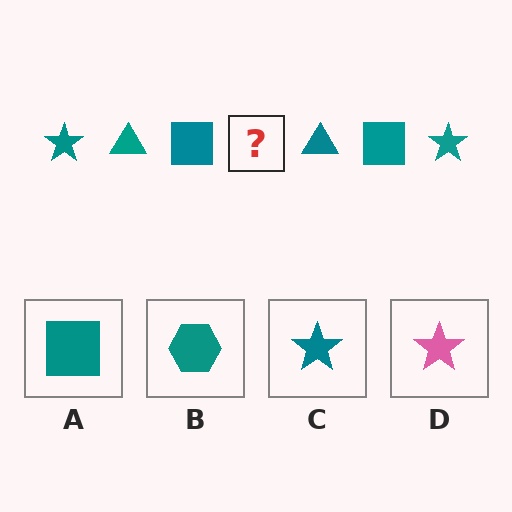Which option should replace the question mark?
Option C.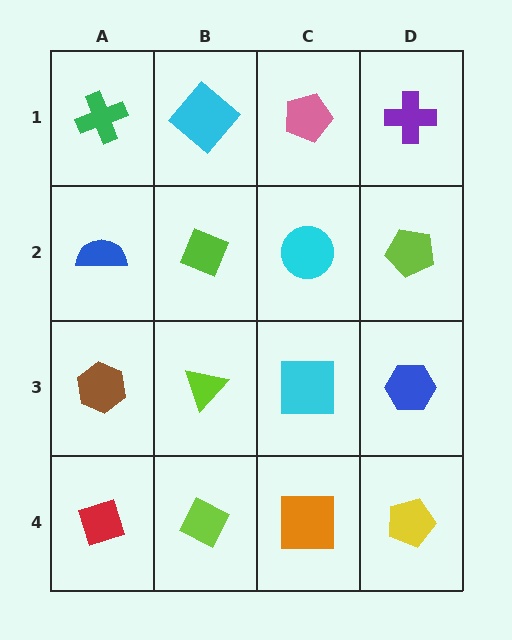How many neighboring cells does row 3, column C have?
4.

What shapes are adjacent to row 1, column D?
A lime pentagon (row 2, column D), a pink pentagon (row 1, column C).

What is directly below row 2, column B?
A lime triangle.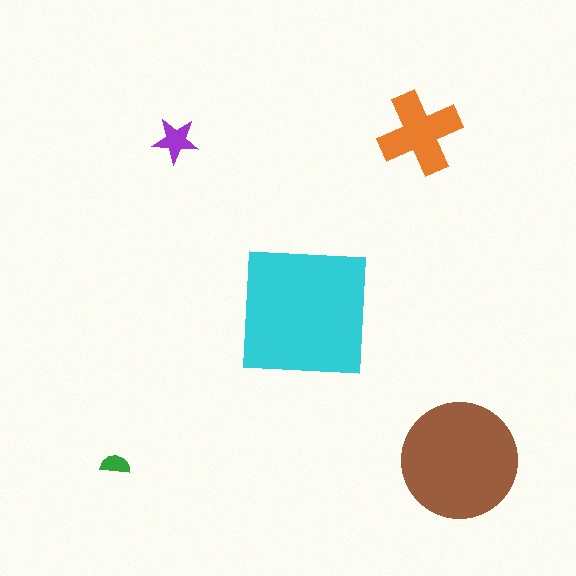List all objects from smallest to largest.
The green semicircle, the purple star, the orange cross, the brown circle, the cyan square.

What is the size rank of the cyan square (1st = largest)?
1st.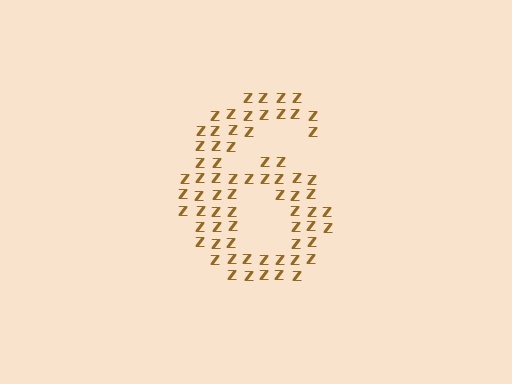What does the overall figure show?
The overall figure shows the digit 6.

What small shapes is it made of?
It is made of small letter Z's.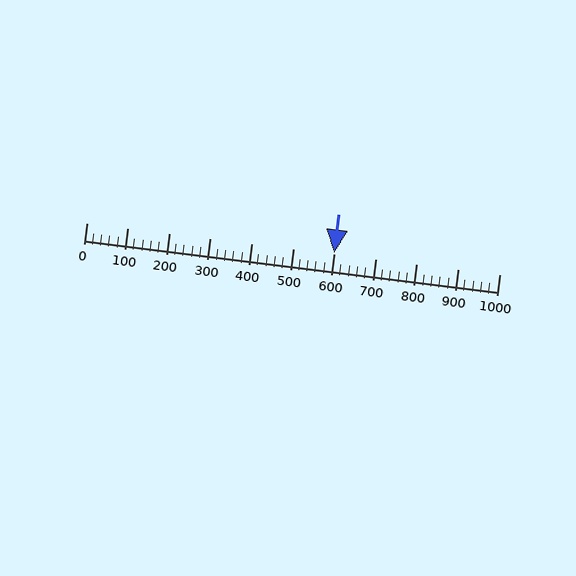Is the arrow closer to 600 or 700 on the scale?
The arrow is closer to 600.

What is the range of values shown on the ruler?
The ruler shows values from 0 to 1000.